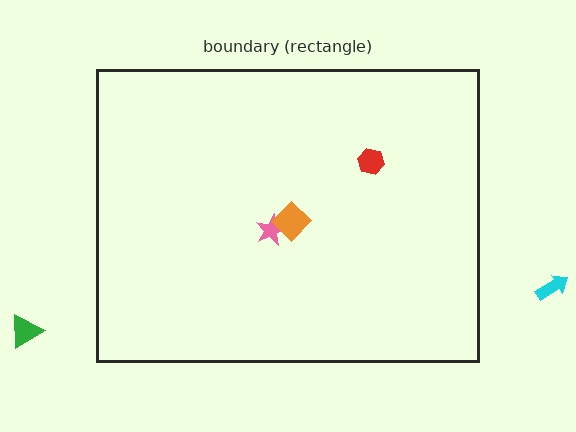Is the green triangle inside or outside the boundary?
Outside.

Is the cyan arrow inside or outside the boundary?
Outside.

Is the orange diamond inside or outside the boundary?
Inside.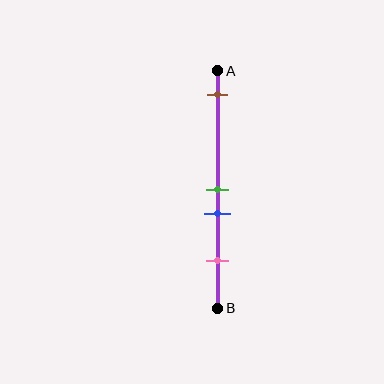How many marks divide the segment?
There are 4 marks dividing the segment.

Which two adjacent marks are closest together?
The green and blue marks are the closest adjacent pair.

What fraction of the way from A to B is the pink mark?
The pink mark is approximately 80% (0.8) of the way from A to B.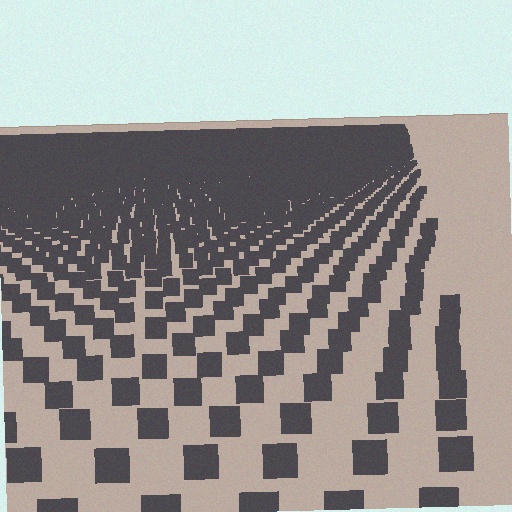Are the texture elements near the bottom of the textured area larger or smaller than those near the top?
Larger. Near the bottom, elements are closer to the viewer and appear at a bigger on-screen size.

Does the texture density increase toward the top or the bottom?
Density increases toward the top.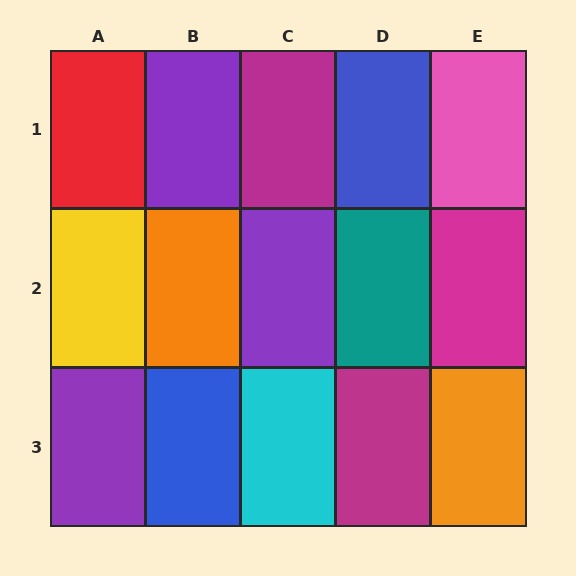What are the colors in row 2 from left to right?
Yellow, orange, purple, teal, magenta.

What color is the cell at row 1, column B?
Purple.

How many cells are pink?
1 cell is pink.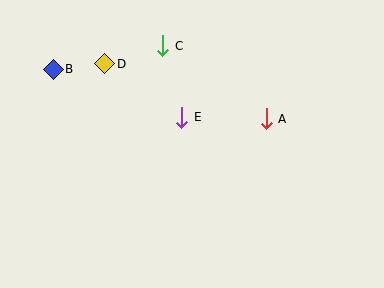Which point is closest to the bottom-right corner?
Point A is closest to the bottom-right corner.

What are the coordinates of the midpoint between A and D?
The midpoint between A and D is at (186, 91).